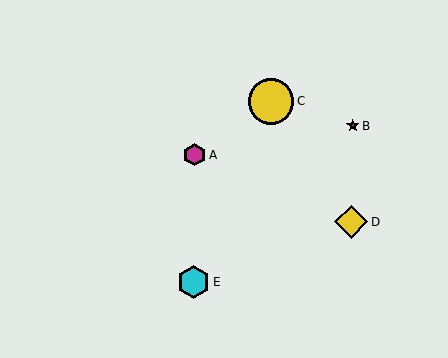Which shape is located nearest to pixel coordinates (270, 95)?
The yellow circle (labeled C) at (271, 101) is nearest to that location.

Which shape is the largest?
The yellow circle (labeled C) is the largest.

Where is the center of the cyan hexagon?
The center of the cyan hexagon is at (194, 282).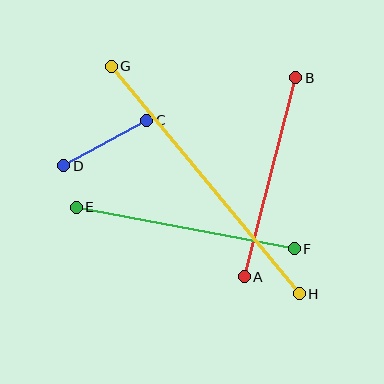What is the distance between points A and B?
The distance is approximately 206 pixels.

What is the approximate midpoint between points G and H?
The midpoint is at approximately (205, 180) pixels.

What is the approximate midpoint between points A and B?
The midpoint is at approximately (270, 177) pixels.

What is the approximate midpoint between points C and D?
The midpoint is at approximately (105, 143) pixels.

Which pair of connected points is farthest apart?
Points G and H are farthest apart.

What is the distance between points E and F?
The distance is approximately 222 pixels.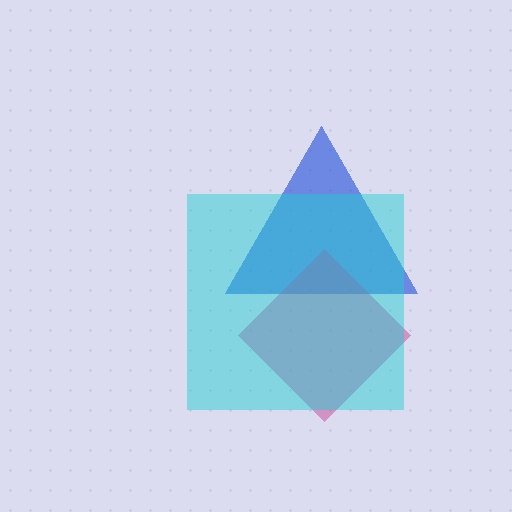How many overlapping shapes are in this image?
There are 3 overlapping shapes in the image.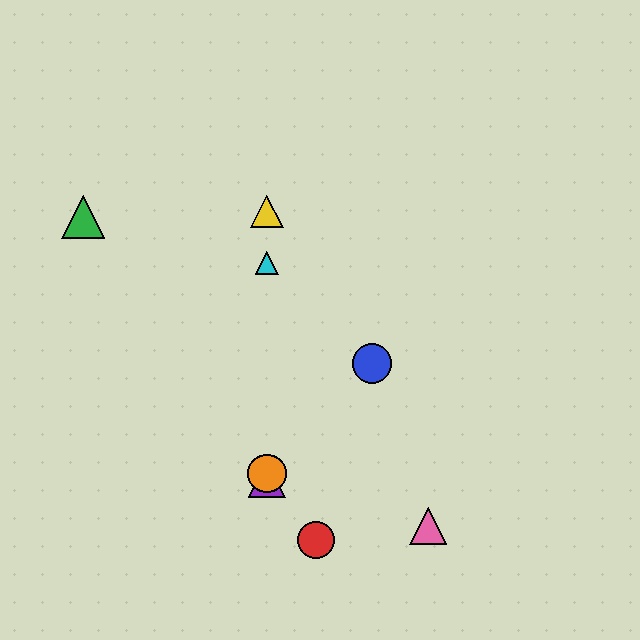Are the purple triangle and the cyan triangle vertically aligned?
Yes, both are at x≈267.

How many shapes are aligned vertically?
4 shapes (the yellow triangle, the purple triangle, the orange circle, the cyan triangle) are aligned vertically.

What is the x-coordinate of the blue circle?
The blue circle is at x≈372.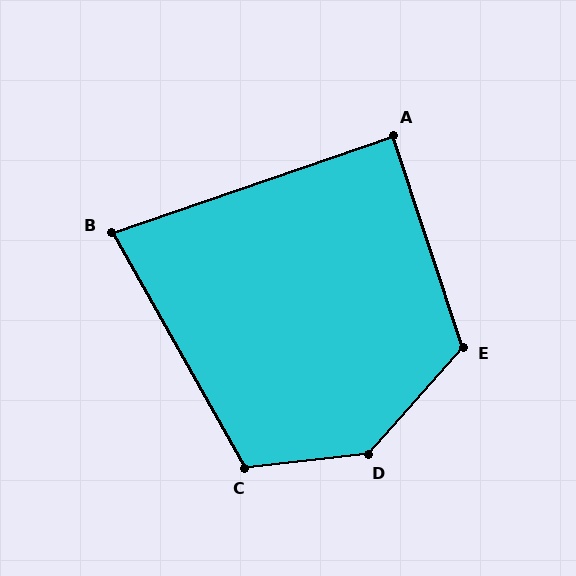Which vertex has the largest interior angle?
D, at approximately 138 degrees.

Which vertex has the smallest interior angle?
B, at approximately 79 degrees.